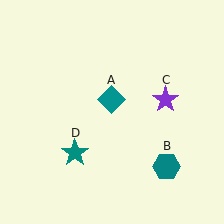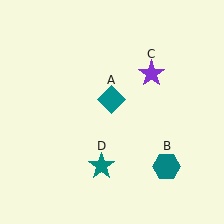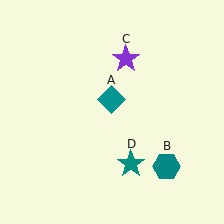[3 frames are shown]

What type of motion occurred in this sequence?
The purple star (object C), teal star (object D) rotated counterclockwise around the center of the scene.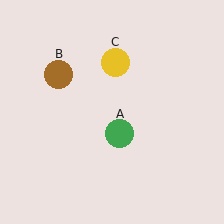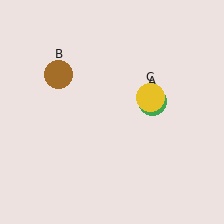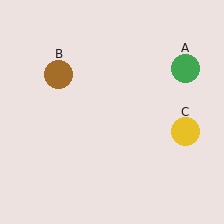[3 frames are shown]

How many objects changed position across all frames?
2 objects changed position: green circle (object A), yellow circle (object C).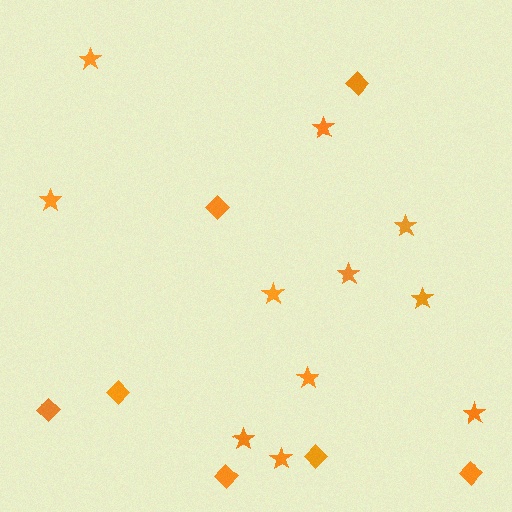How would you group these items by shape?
There are 2 groups: one group of diamonds (7) and one group of stars (11).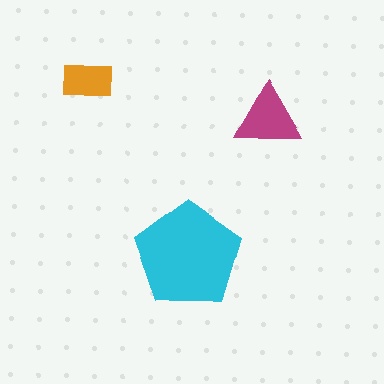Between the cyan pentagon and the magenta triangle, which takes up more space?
The cyan pentagon.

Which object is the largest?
The cyan pentagon.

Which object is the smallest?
The orange rectangle.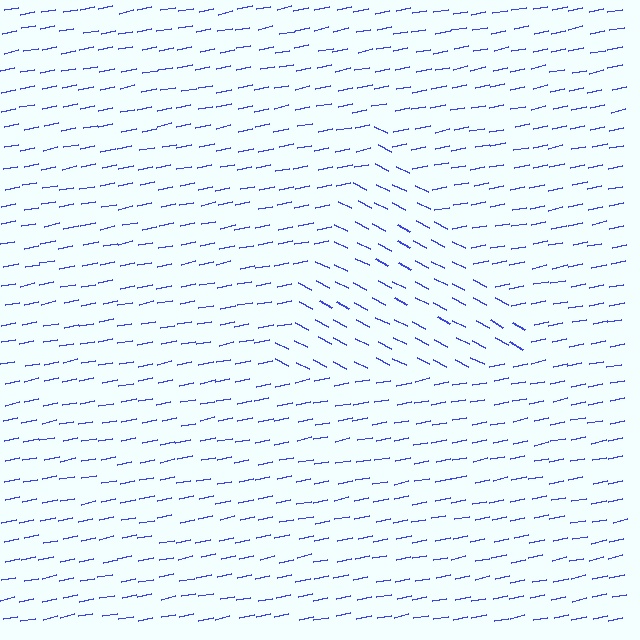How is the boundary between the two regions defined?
The boundary is defined purely by a change in line orientation (approximately 38 degrees difference). All lines are the same color and thickness.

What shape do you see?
I see a triangle.